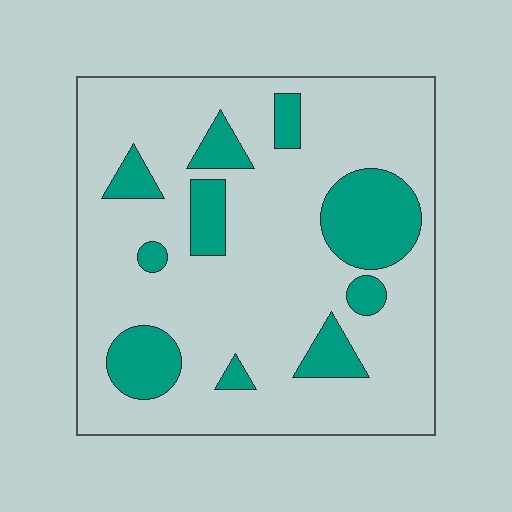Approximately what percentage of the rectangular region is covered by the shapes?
Approximately 20%.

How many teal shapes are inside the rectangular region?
10.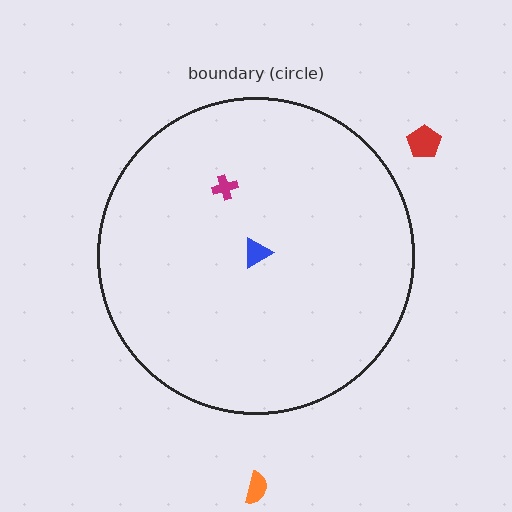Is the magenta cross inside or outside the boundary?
Inside.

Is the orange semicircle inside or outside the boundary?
Outside.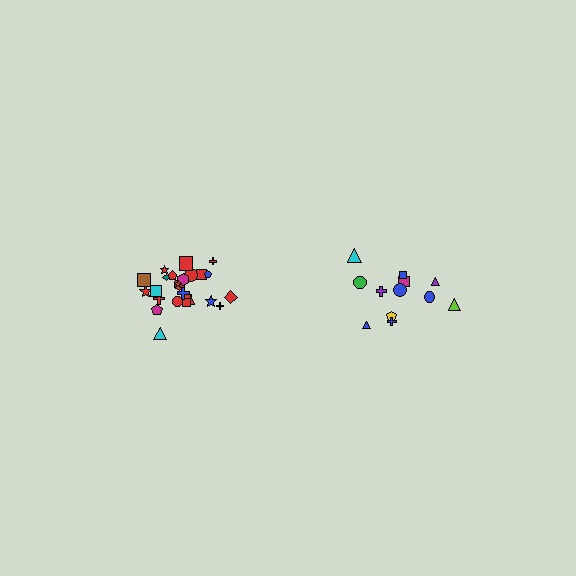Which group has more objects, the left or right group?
The left group.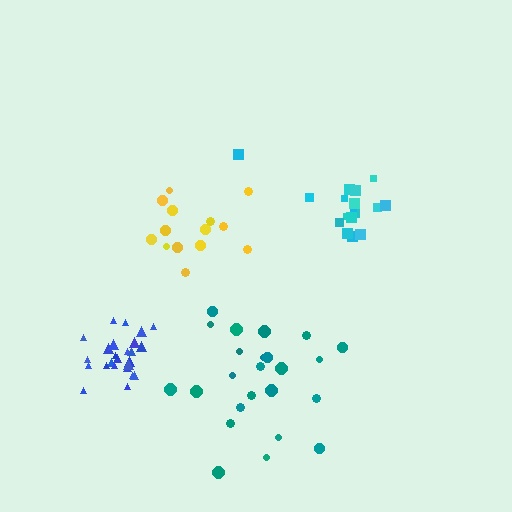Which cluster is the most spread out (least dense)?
Teal.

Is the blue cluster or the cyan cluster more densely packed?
Blue.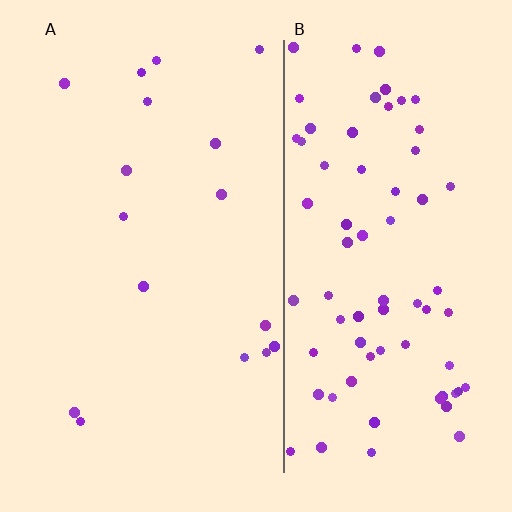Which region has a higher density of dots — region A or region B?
B (the right).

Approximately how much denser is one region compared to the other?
Approximately 4.5× — region B over region A.